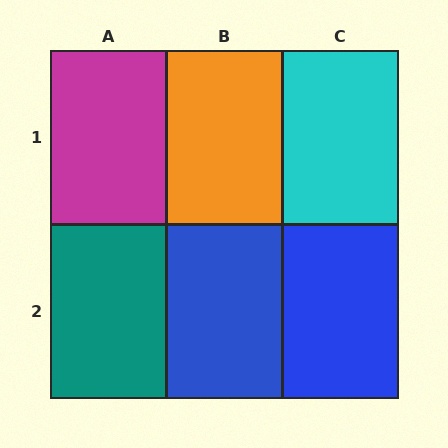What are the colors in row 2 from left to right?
Teal, blue, blue.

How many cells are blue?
2 cells are blue.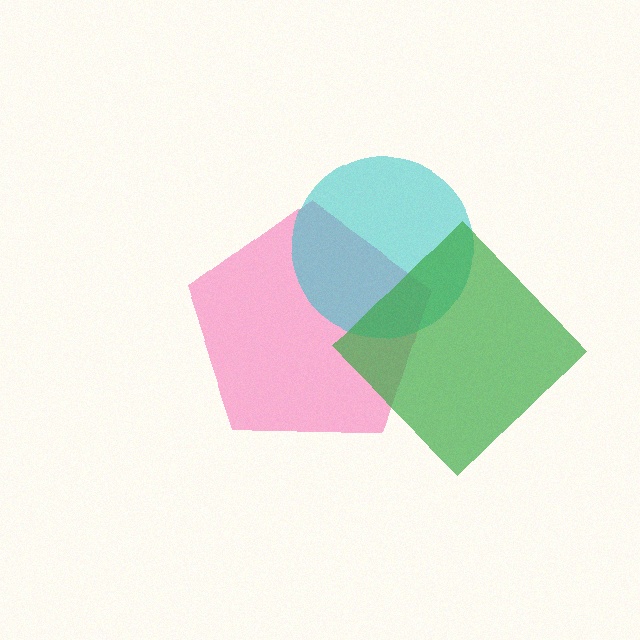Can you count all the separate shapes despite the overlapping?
Yes, there are 3 separate shapes.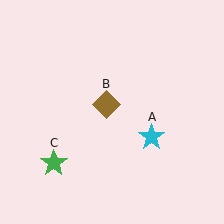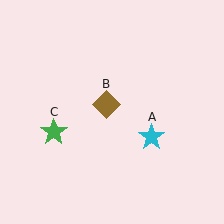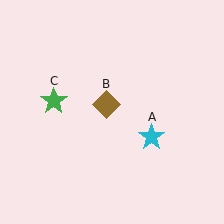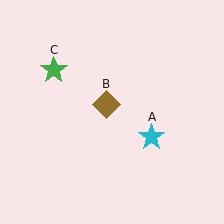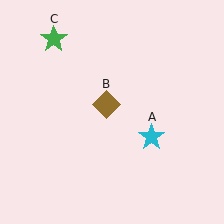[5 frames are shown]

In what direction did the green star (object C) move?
The green star (object C) moved up.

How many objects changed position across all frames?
1 object changed position: green star (object C).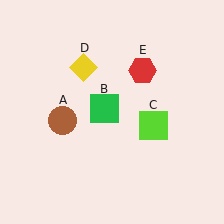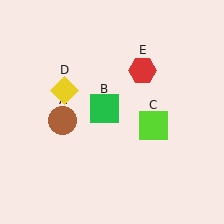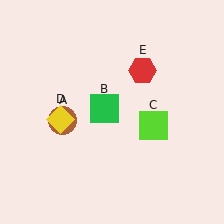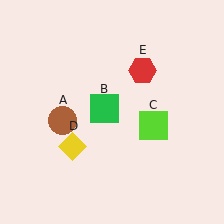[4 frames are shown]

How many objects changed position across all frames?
1 object changed position: yellow diamond (object D).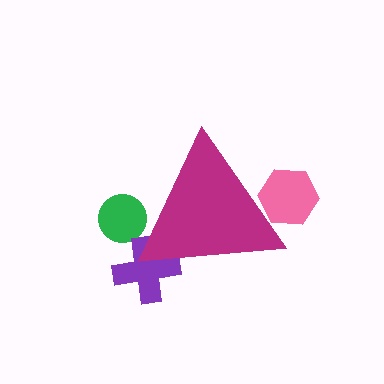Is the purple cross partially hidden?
Yes, the purple cross is partially hidden behind the magenta triangle.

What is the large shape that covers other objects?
A magenta triangle.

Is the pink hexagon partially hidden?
Yes, the pink hexagon is partially hidden behind the magenta triangle.